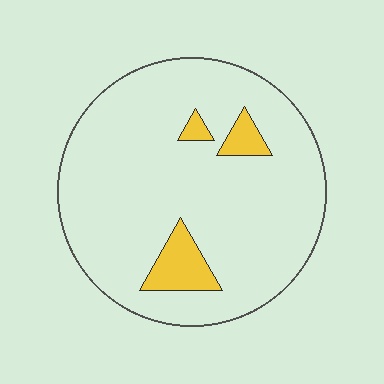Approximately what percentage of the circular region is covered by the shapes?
Approximately 10%.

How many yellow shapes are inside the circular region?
3.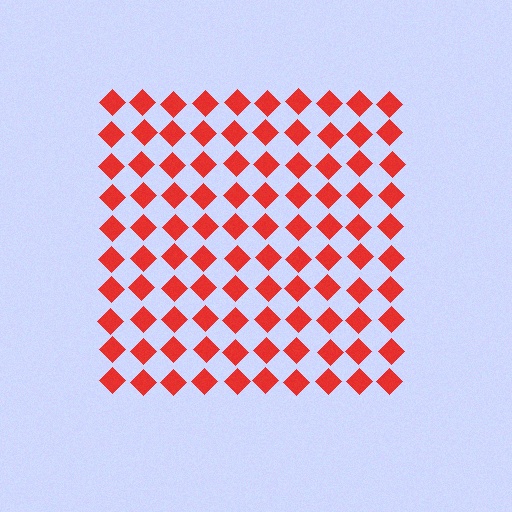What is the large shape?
The large shape is a square.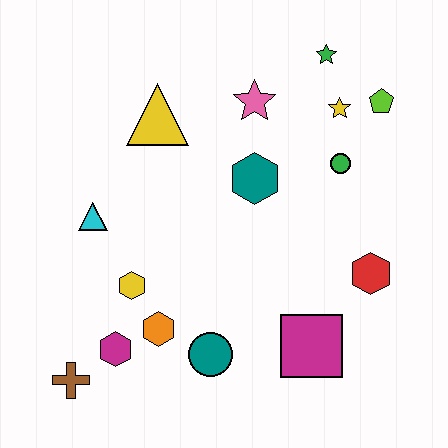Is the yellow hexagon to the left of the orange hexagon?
Yes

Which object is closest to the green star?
The yellow star is closest to the green star.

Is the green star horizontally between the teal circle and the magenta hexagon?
No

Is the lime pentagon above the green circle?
Yes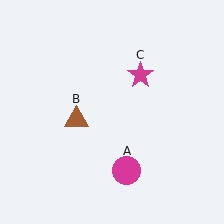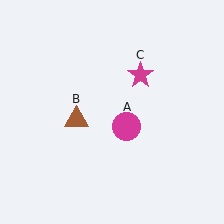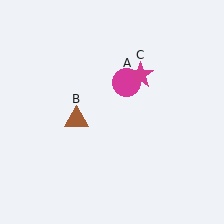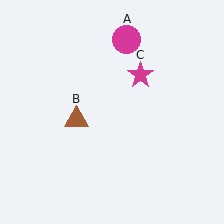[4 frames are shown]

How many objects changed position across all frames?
1 object changed position: magenta circle (object A).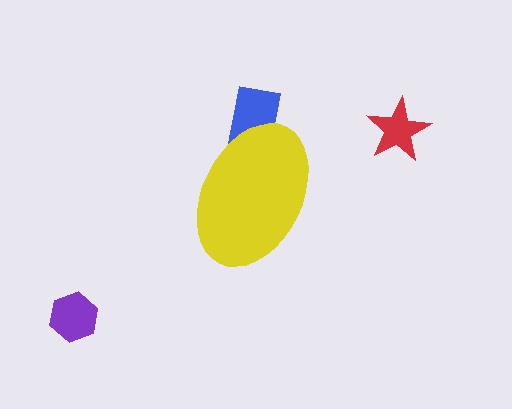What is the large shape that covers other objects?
A yellow ellipse.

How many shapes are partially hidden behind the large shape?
1 shape is partially hidden.